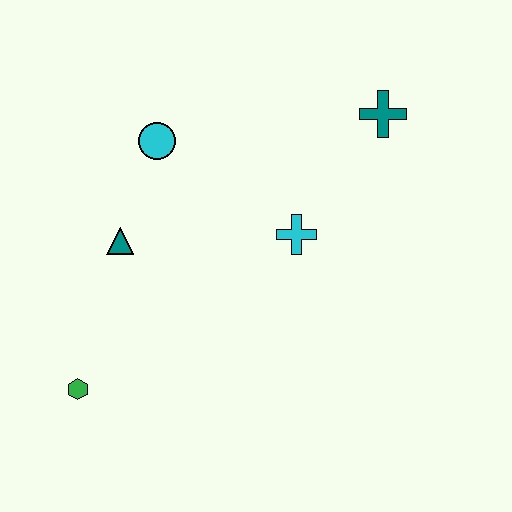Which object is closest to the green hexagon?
The teal triangle is closest to the green hexagon.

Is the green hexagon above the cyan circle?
No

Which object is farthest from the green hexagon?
The teal cross is farthest from the green hexagon.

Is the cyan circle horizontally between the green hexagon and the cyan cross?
Yes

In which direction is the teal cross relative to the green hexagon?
The teal cross is to the right of the green hexagon.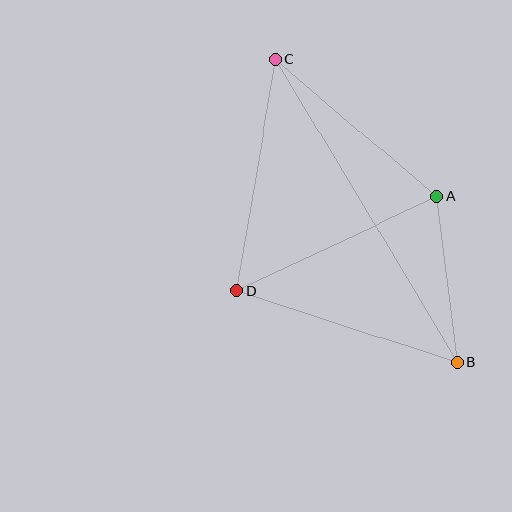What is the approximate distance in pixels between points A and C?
The distance between A and C is approximately 211 pixels.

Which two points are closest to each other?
Points A and B are closest to each other.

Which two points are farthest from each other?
Points B and C are farthest from each other.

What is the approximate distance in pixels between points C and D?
The distance between C and D is approximately 235 pixels.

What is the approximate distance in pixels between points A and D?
The distance between A and D is approximately 221 pixels.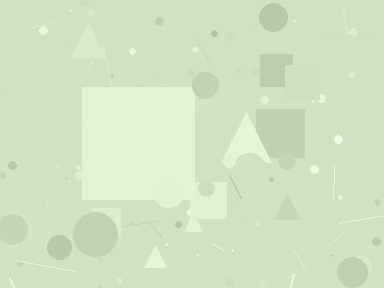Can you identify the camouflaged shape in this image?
The camouflaged shape is a square.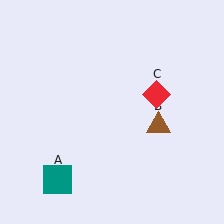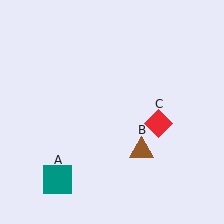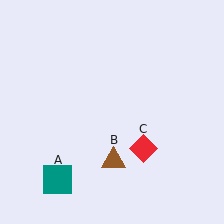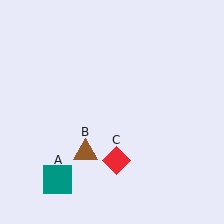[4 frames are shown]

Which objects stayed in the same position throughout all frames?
Teal square (object A) remained stationary.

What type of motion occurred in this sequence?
The brown triangle (object B), red diamond (object C) rotated clockwise around the center of the scene.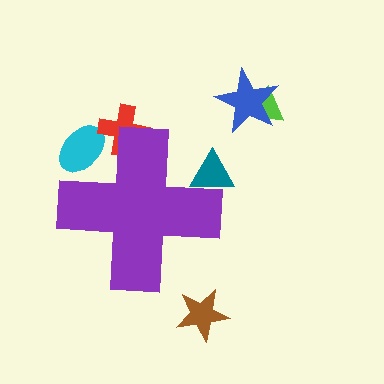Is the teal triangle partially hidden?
Yes, the teal triangle is partially hidden behind the purple cross.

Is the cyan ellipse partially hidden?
Yes, the cyan ellipse is partially hidden behind the purple cross.